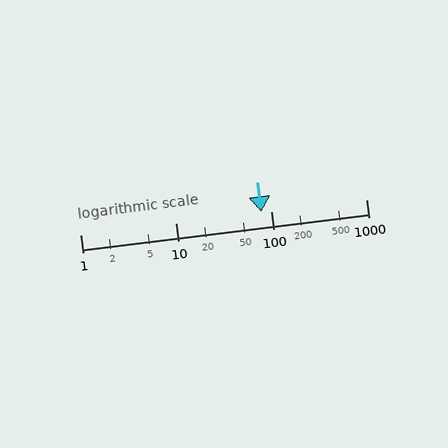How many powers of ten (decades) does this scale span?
The scale spans 3 decades, from 1 to 1000.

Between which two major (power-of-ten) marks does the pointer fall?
The pointer is between 10 and 100.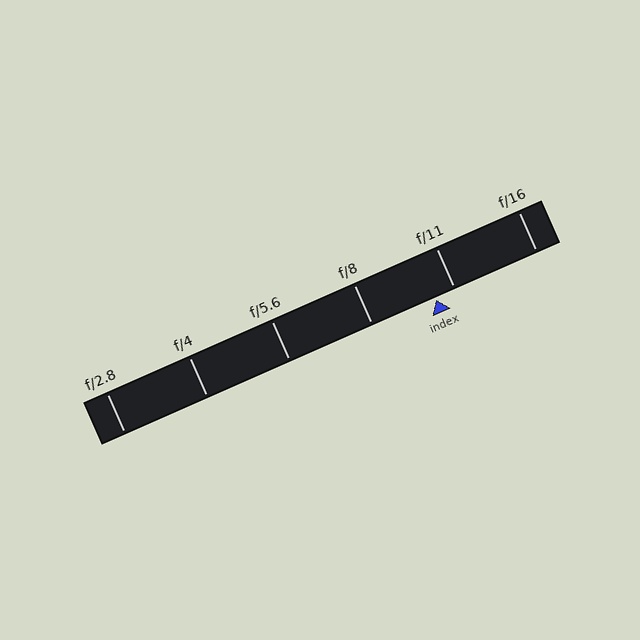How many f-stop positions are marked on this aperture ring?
There are 6 f-stop positions marked.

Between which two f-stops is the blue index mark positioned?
The index mark is between f/8 and f/11.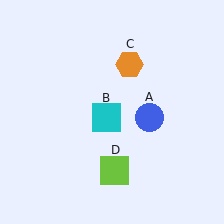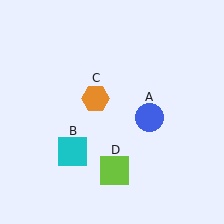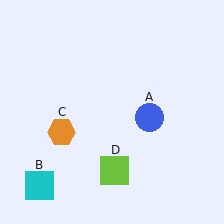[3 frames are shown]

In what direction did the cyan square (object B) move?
The cyan square (object B) moved down and to the left.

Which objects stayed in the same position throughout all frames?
Blue circle (object A) and lime square (object D) remained stationary.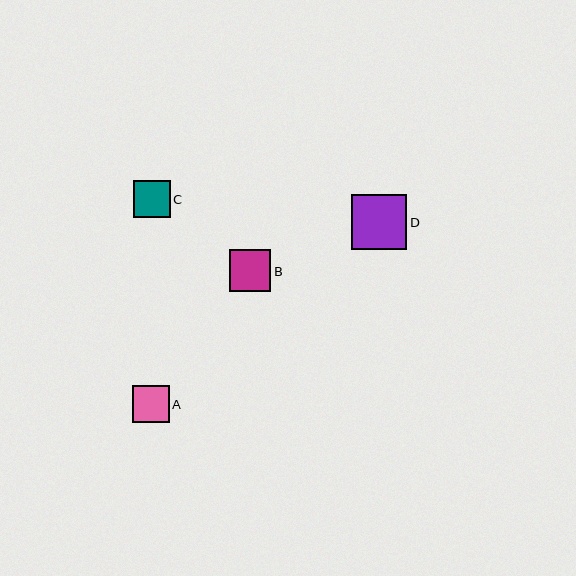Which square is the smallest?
Square C is the smallest with a size of approximately 36 pixels.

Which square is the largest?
Square D is the largest with a size of approximately 55 pixels.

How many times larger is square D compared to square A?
Square D is approximately 1.5 times the size of square A.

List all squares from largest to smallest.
From largest to smallest: D, B, A, C.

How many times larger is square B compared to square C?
Square B is approximately 1.1 times the size of square C.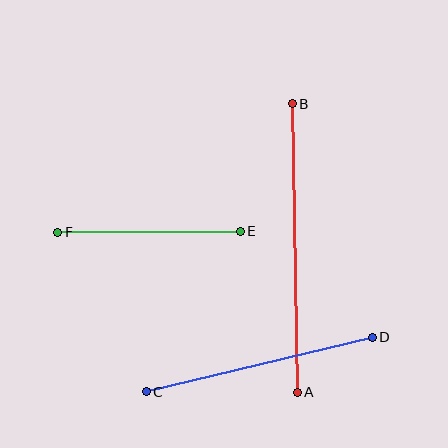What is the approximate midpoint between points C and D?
The midpoint is at approximately (259, 364) pixels.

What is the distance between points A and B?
The distance is approximately 289 pixels.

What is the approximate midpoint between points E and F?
The midpoint is at approximately (149, 232) pixels.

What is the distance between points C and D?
The distance is approximately 232 pixels.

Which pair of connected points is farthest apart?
Points A and B are farthest apart.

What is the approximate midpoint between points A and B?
The midpoint is at approximately (295, 248) pixels.